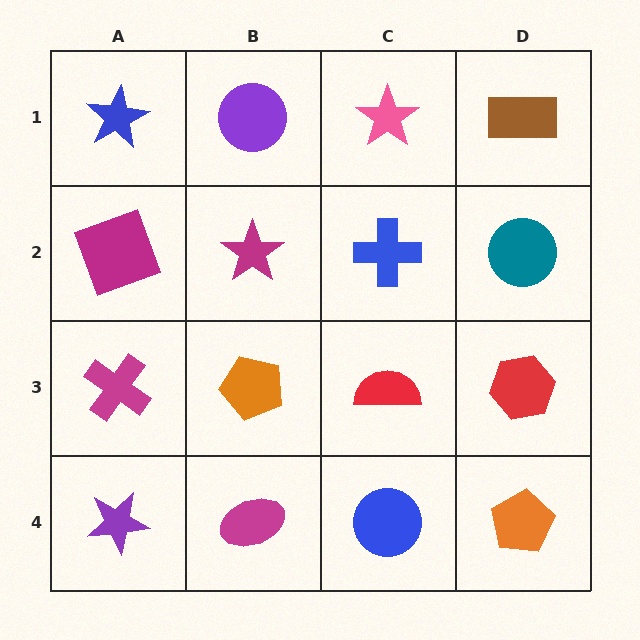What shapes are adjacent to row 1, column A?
A magenta square (row 2, column A), a purple circle (row 1, column B).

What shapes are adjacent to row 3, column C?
A blue cross (row 2, column C), a blue circle (row 4, column C), an orange pentagon (row 3, column B), a red hexagon (row 3, column D).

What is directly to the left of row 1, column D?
A pink star.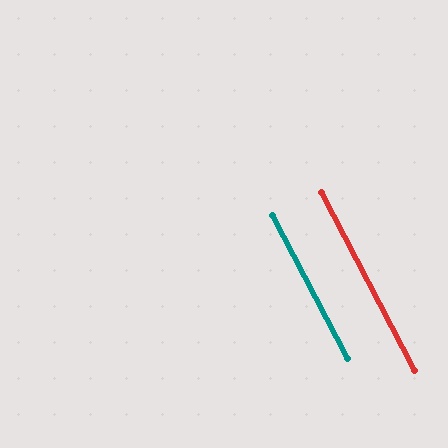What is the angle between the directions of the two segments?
Approximately 0 degrees.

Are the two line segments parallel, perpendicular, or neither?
Parallel — their directions differ by only 0.3°.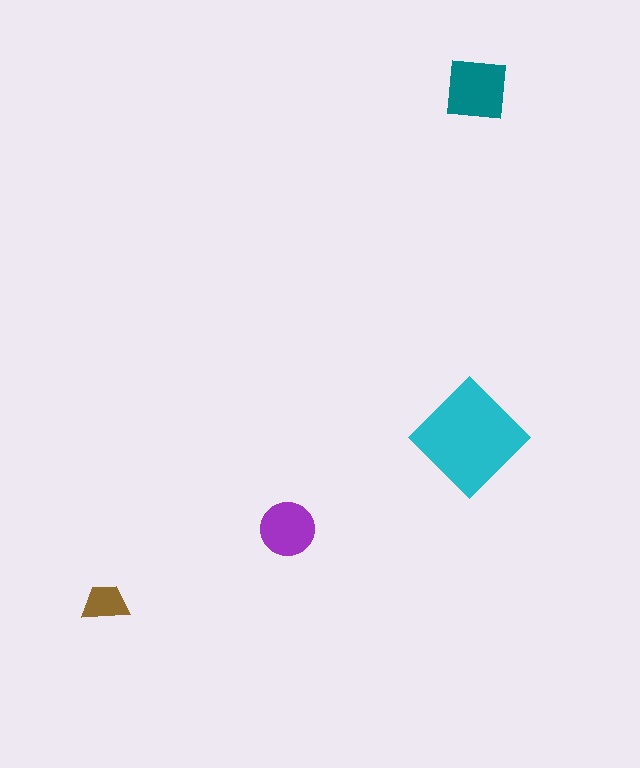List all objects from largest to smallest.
The cyan diamond, the teal square, the purple circle, the brown trapezoid.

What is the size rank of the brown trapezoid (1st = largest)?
4th.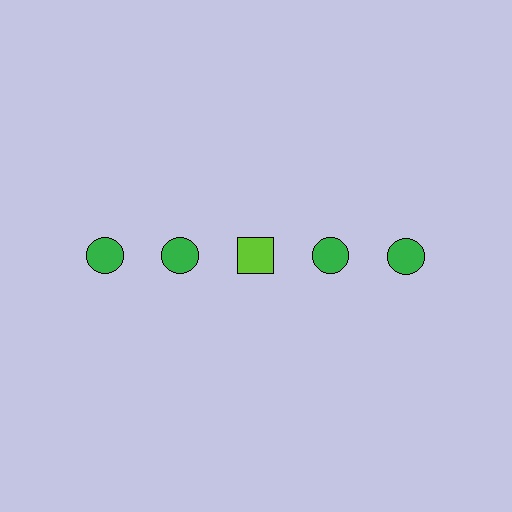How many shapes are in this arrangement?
There are 5 shapes arranged in a grid pattern.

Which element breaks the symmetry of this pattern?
The lime square in the top row, center column breaks the symmetry. All other shapes are green circles.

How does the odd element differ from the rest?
It differs in both color (lime instead of green) and shape (square instead of circle).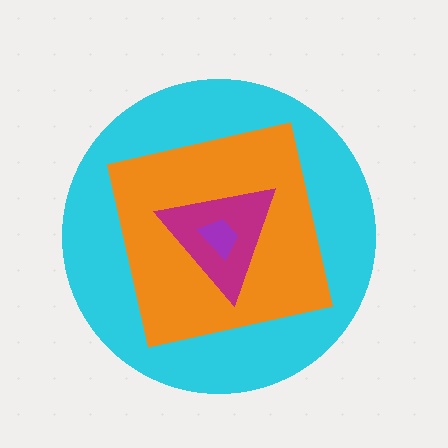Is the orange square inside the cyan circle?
Yes.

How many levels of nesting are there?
4.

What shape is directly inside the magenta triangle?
The purple trapezoid.